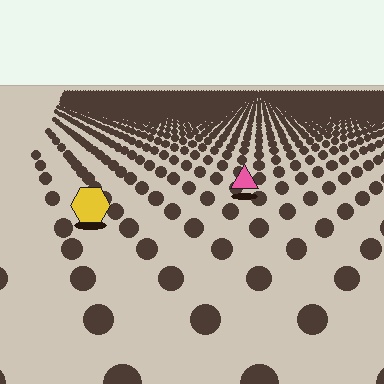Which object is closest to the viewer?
The yellow hexagon is closest. The texture marks near it are larger and more spread out.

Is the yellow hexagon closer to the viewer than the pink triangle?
Yes. The yellow hexagon is closer — you can tell from the texture gradient: the ground texture is coarser near it.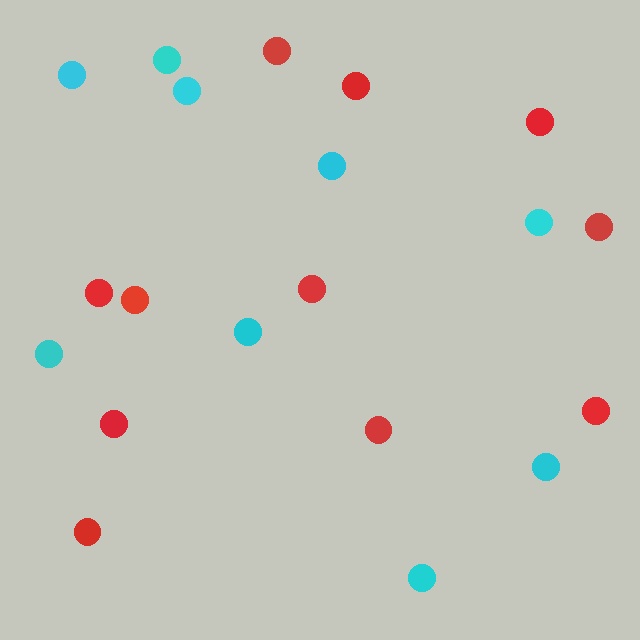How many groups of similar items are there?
There are 2 groups: one group of red circles (11) and one group of cyan circles (9).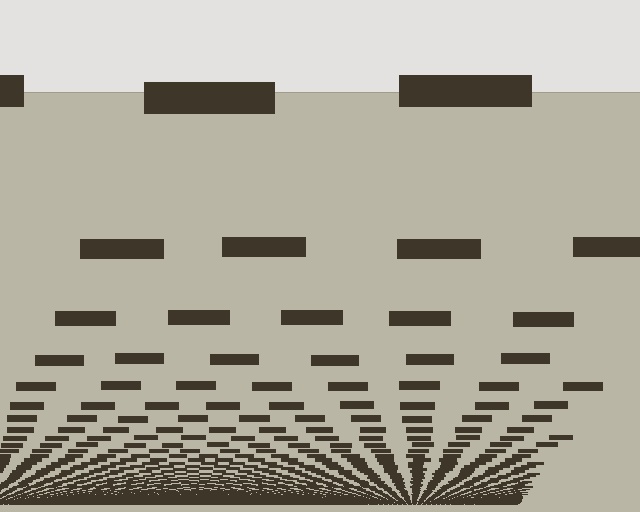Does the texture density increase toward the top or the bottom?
Density increases toward the bottom.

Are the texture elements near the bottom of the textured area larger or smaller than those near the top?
Smaller. The gradient is inverted — elements near the bottom are smaller and denser.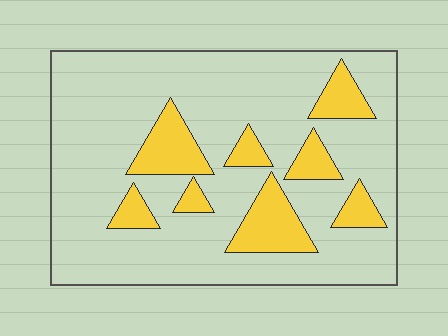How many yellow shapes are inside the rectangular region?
8.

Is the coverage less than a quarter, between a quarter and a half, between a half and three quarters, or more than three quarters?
Less than a quarter.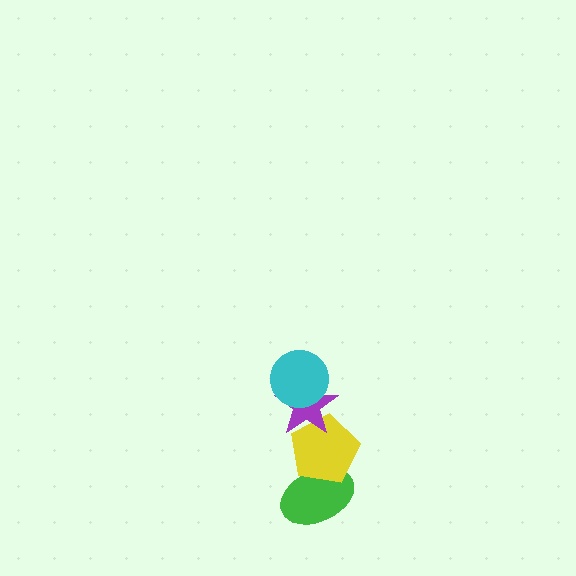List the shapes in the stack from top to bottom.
From top to bottom: the cyan circle, the purple star, the yellow pentagon, the green ellipse.